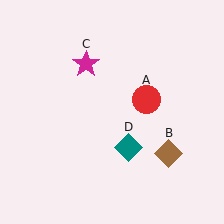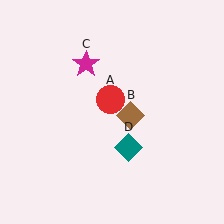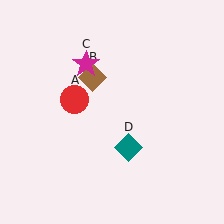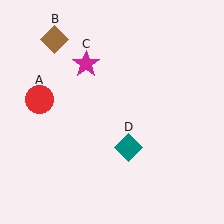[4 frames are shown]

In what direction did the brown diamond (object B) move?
The brown diamond (object B) moved up and to the left.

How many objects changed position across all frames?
2 objects changed position: red circle (object A), brown diamond (object B).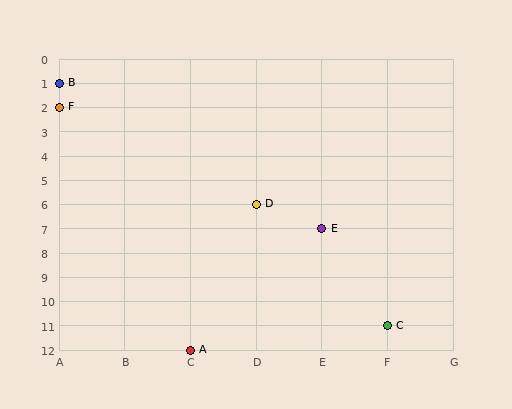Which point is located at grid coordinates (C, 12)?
Point A is at (C, 12).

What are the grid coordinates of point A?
Point A is at grid coordinates (C, 12).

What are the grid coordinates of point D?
Point D is at grid coordinates (D, 6).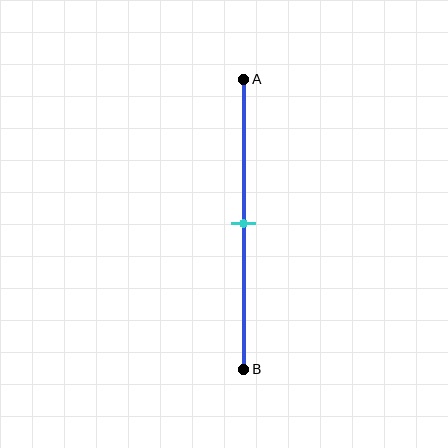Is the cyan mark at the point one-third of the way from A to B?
No, the mark is at about 50% from A, not at the 33% one-third point.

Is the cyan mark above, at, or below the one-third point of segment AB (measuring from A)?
The cyan mark is below the one-third point of segment AB.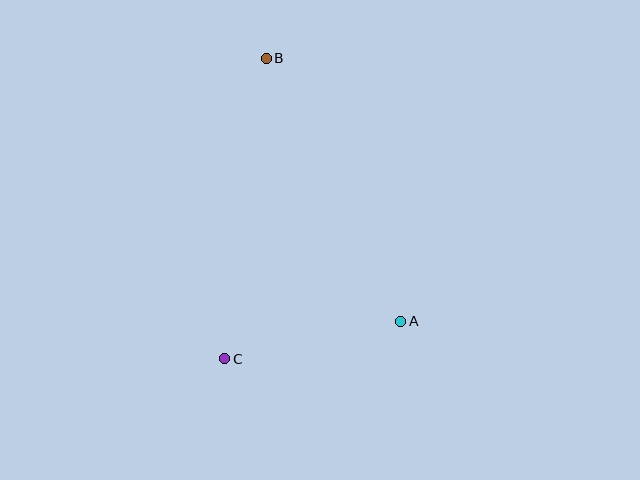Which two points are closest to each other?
Points A and C are closest to each other.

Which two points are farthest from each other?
Points B and C are farthest from each other.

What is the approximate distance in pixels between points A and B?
The distance between A and B is approximately 295 pixels.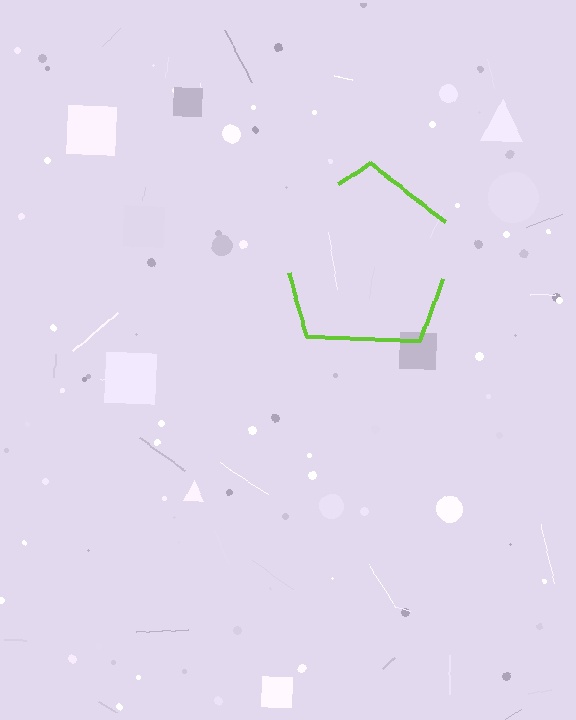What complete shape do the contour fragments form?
The contour fragments form a pentagon.